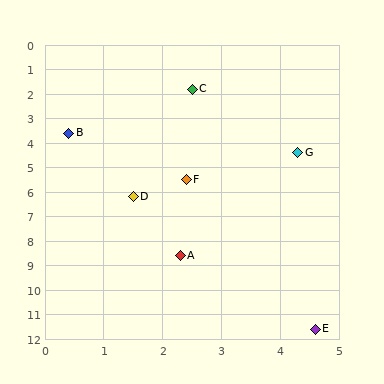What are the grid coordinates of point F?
Point F is at approximately (2.4, 5.5).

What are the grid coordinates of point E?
Point E is at approximately (4.6, 11.6).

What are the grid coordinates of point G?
Point G is at approximately (4.3, 4.4).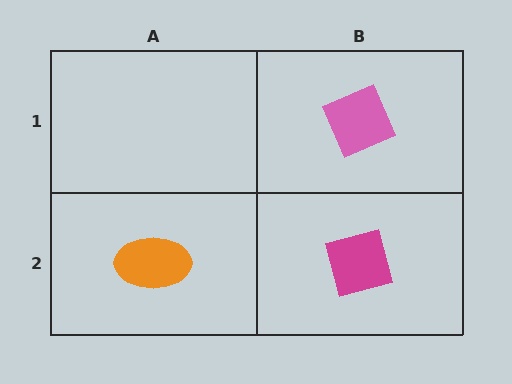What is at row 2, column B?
A magenta square.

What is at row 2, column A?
An orange ellipse.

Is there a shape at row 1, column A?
No, that cell is empty.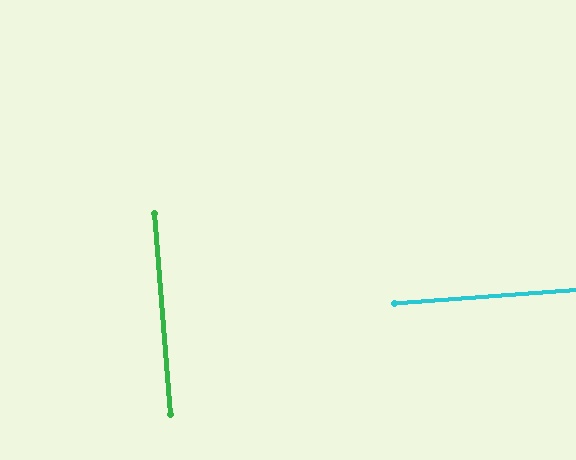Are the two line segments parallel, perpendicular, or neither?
Perpendicular — they meet at approximately 90°.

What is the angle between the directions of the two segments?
Approximately 90 degrees.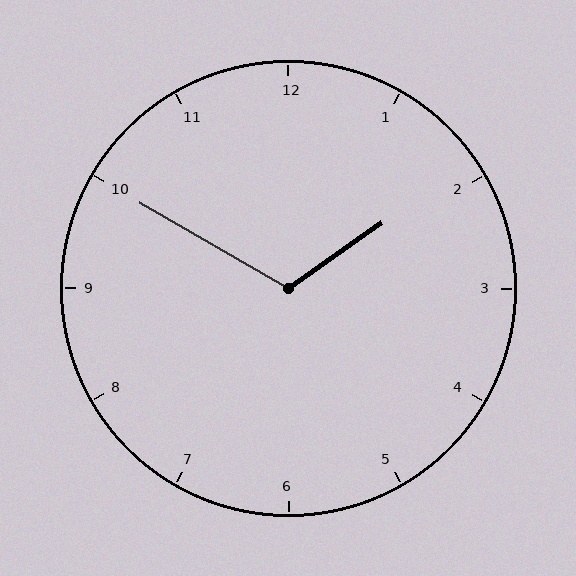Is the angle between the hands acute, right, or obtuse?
It is obtuse.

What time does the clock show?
1:50.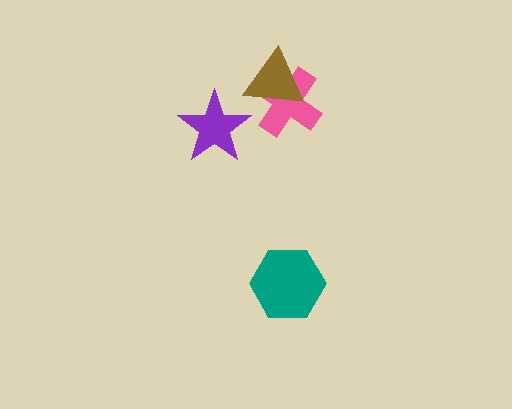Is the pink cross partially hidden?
Yes, it is partially covered by another shape.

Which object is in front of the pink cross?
The brown triangle is in front of the pink cross.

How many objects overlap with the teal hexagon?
0 objects overlap with the teal hexagon.